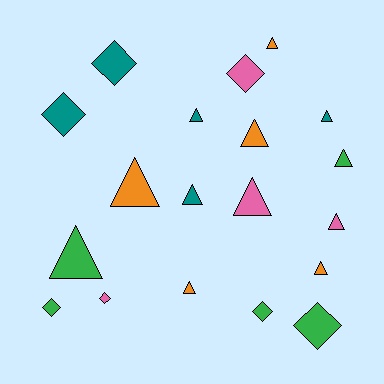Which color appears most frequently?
Orange, with 5 objects.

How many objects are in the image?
There are 19 objects.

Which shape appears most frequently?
Triangle, with 12 objects.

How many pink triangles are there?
There are 2 pink triangles.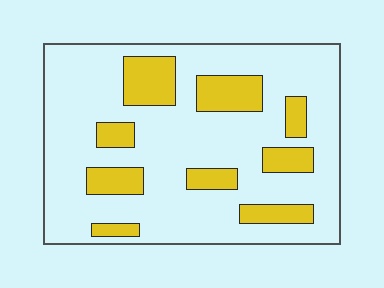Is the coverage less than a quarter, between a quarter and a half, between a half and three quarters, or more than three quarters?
Less than a quarter.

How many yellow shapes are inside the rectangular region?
9.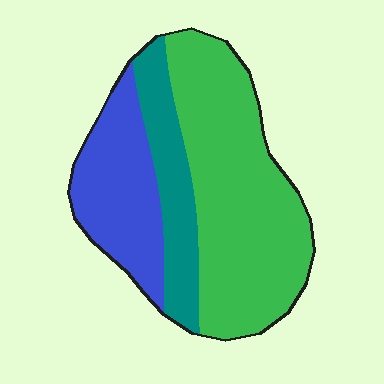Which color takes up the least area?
Teal, at roughly 20%.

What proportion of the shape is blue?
Blue covers around 25% of the shape.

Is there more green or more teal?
Green.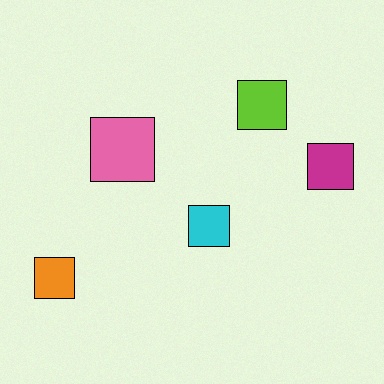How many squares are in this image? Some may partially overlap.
There are 5 squares.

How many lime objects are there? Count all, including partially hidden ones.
There is 1 lime object.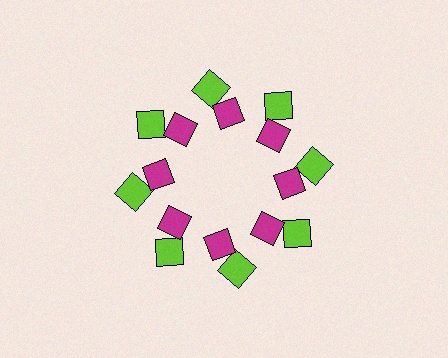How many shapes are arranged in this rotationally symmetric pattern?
There are 16 shapes, arranged in 8 groups of 2.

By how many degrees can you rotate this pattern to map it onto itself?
The pattern maps onto itself every 45 degrees of rotation.